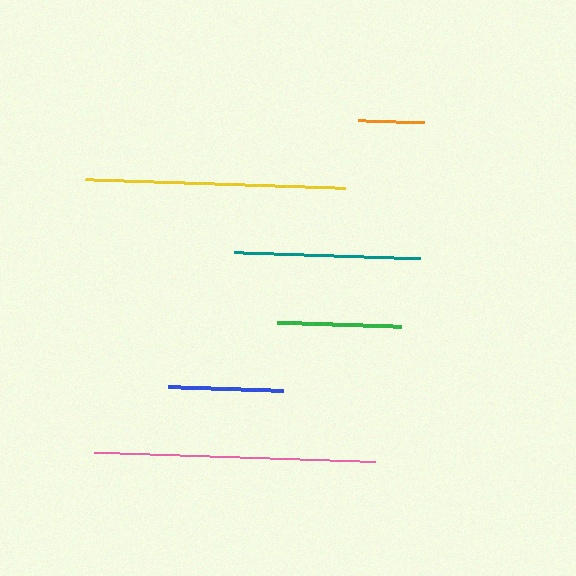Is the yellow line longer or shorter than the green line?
The yellow line is longer than the green line.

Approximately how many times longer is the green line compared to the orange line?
The green line is approximately 1.9 times the length of the orange line.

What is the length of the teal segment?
The teal segment is approximately 186 pixels long.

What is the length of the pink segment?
The pink segment is approximately 281 pixels long.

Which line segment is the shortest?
The orange line is the shortest at approximately 66 pixels.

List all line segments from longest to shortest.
From longest to shortest: pink, yellow, teal, green, blue, orange.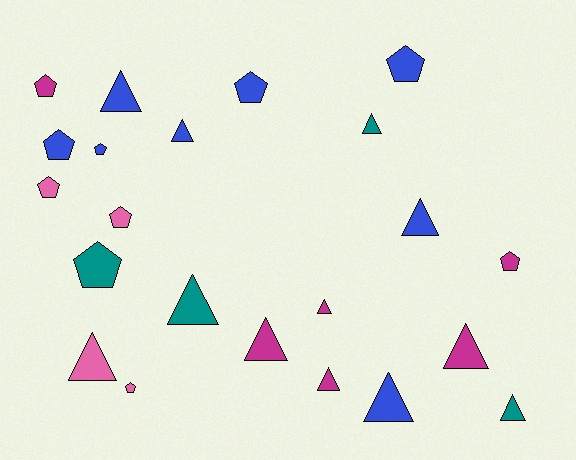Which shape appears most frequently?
Triangle, with 12 objects.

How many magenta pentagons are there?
There are 2 magenta pentagons.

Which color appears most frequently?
Blue, with 8 objects.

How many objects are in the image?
There are 22 objects.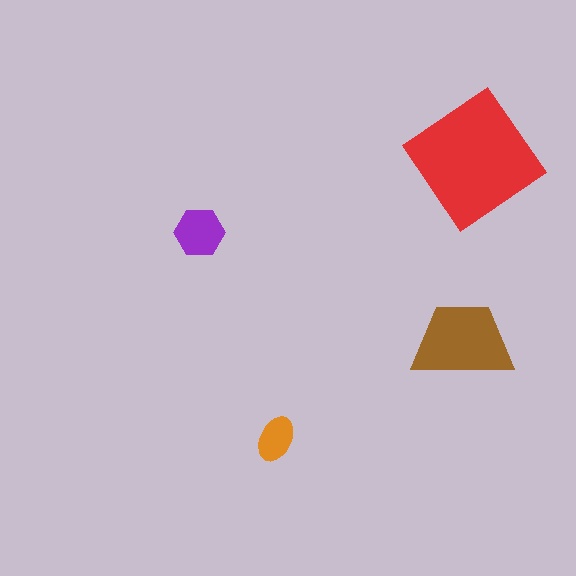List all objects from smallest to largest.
The orange ellipse, the purple hexagon, the brown trapezoid, the red diamond.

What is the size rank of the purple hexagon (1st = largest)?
3rd.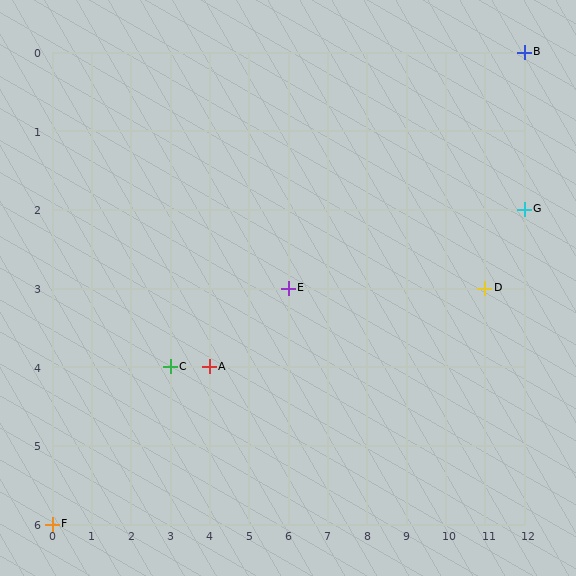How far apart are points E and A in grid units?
Points E and A are 2 columns and 1 row apart (about 2.2 grid units diagonally).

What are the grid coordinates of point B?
Point B is at grid coordinates (12, 0).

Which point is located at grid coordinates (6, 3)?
Point E is at (6, 3).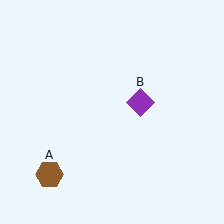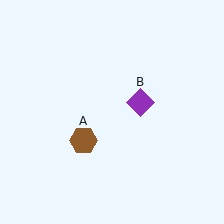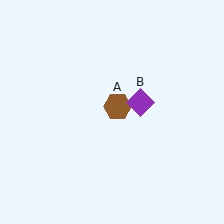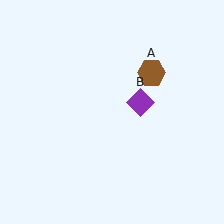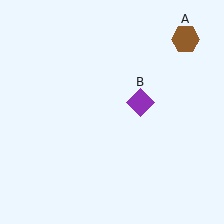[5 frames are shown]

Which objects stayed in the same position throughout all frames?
Purple diamond (object B) remained stationary.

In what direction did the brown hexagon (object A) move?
The brown hexagon (object A) moved up and to the right.